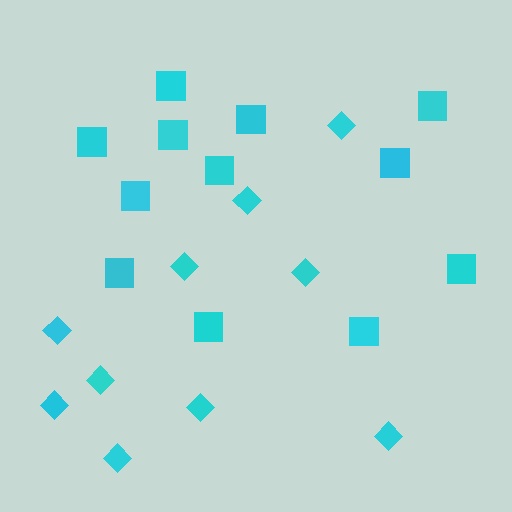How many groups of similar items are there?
There are 2 groups: one group of squares (12) and one group of diamonds (10).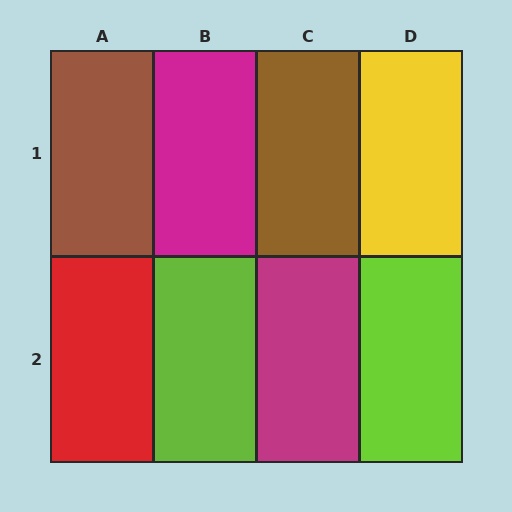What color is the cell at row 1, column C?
Brown.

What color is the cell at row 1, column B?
Magenta.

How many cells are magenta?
2 cells are magenta.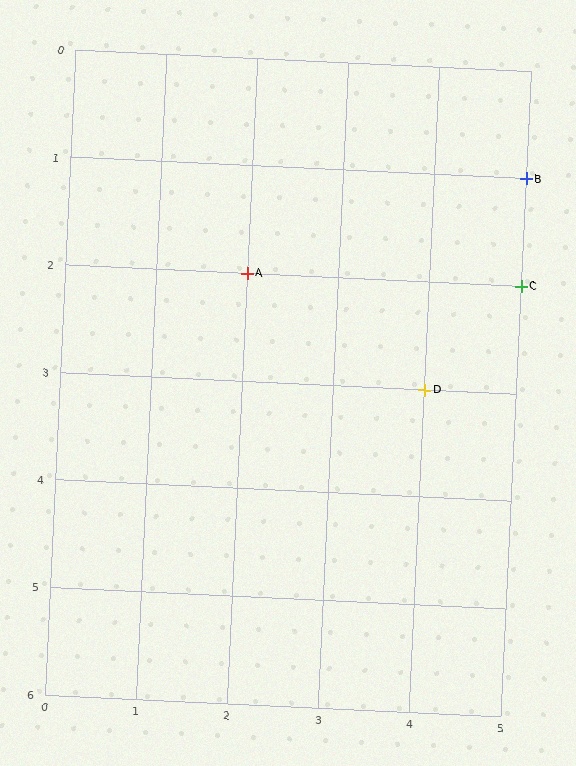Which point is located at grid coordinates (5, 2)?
Point C is at (5, 2).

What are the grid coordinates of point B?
Point B is at grid coordinates (5, 1).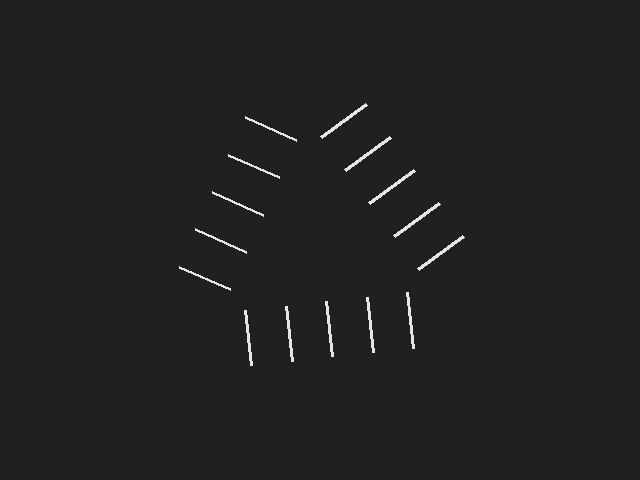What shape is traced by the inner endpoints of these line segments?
An illusory triangle — the line segments terminate on its edges but no continuous stroke is drawn.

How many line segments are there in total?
15 — 5 along each of the 3 edges.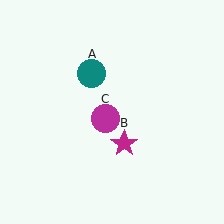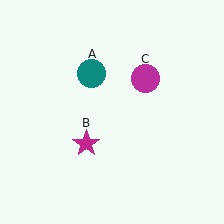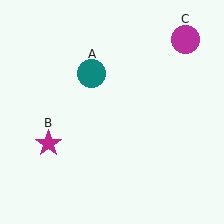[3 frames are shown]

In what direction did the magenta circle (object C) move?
The magenta circle (object C) moved up and to the right.